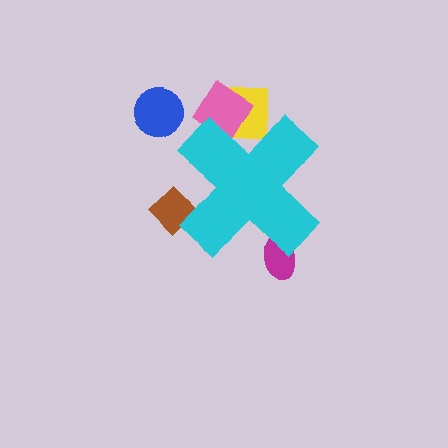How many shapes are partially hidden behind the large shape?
4 shapes are partially hidden.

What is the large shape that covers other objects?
A cyan cross.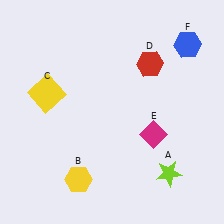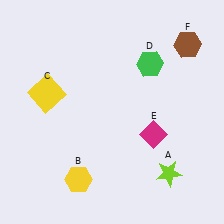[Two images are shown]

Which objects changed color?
D changed from red to green. F changed from blue to brown.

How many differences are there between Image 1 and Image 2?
There are 2 differences between the two images.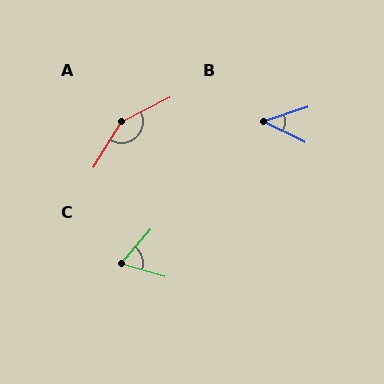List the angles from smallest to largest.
B (44°), C (66°), A (148°).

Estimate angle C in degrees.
Approximately 66 degrees.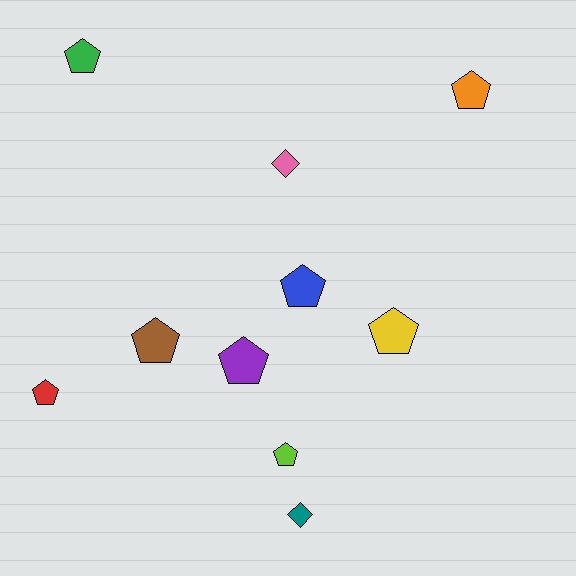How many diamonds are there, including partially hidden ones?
There are 2 diamonds.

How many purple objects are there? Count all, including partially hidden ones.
There is 1 purple object.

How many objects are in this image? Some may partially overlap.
There are 10 objects.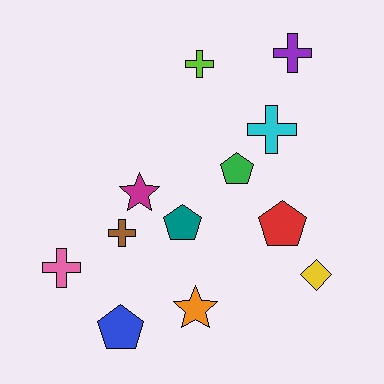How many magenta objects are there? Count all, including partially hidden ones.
There is 1 magenta object.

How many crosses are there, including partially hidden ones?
There are 5 crosses.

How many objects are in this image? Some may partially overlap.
There are 12 objects.